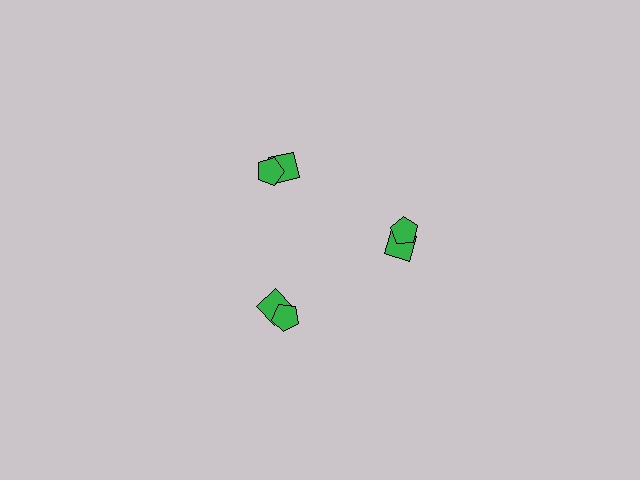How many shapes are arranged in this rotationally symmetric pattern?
There are 6 shapes, arranged in 3 groups of 2.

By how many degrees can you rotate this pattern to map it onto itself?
The pattern maps onto itself every 120 degrees of rotation.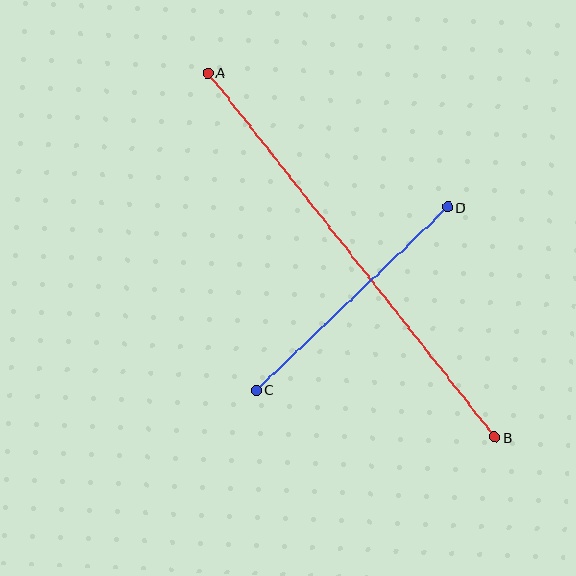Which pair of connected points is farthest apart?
Points A and B are farthest apart.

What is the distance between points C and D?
The distance is approximately 265 pixels.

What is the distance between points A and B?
The distance is approximately 463 pixels.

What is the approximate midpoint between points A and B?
The midpoint is at approximately (351, 255) pixels.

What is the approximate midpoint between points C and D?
The midpoint is at approximately (352, 299) pixels.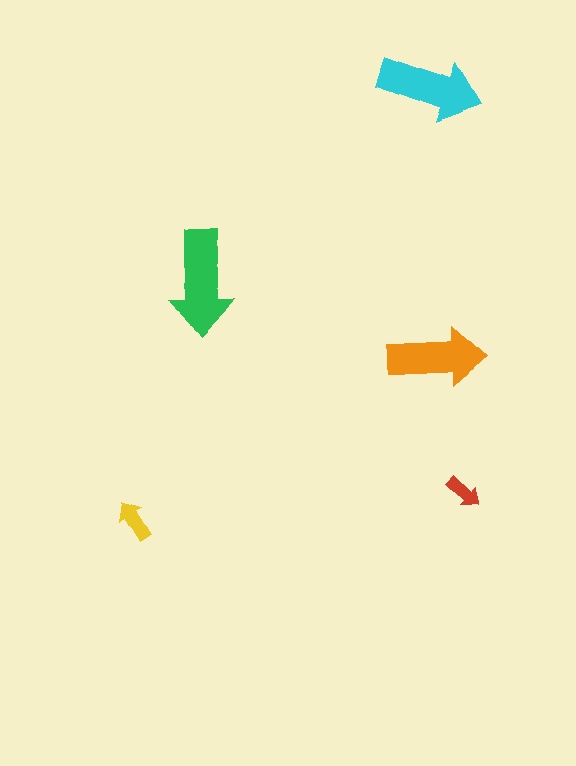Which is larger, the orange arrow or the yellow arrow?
The orange one.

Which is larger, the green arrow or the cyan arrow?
The green one.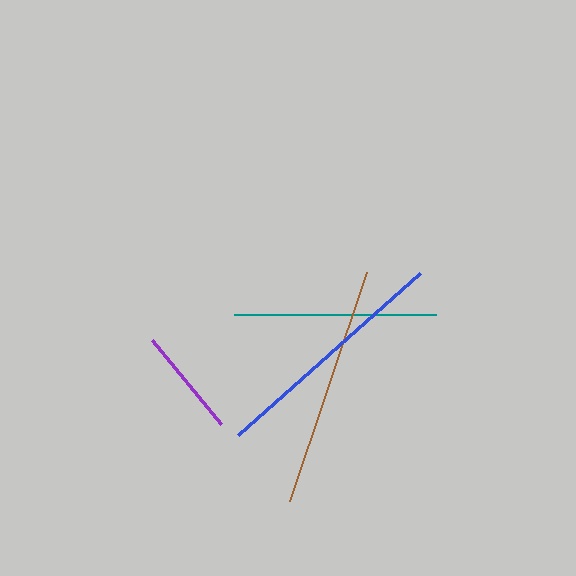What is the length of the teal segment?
The teal segment is approximately 203 pixels long.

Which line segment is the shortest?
The purple line is the shortest at approximately 108 pixels.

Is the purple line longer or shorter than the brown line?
The brown line is longer than the purple line.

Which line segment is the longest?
The blue line is the longest at approximately 244 pixels.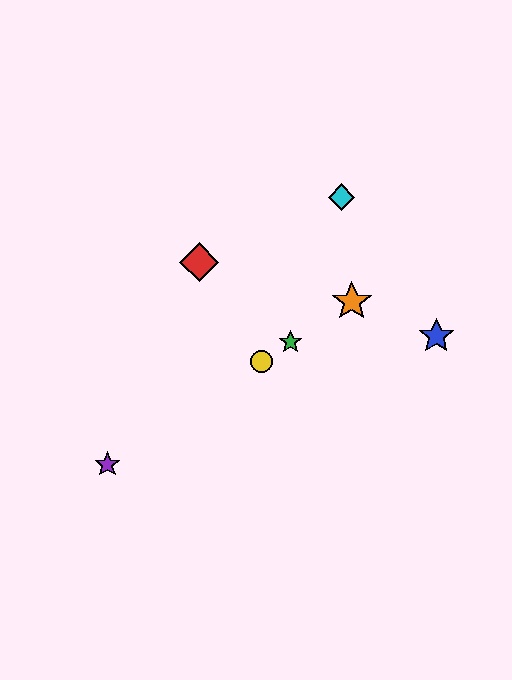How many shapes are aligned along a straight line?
4 shapes (the green star, the yellow circle, the purple star, the orange star) are aligned along a straight line.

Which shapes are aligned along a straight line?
The green star, the yellow circle, the purple star, the orange star are aligned along a straight line.